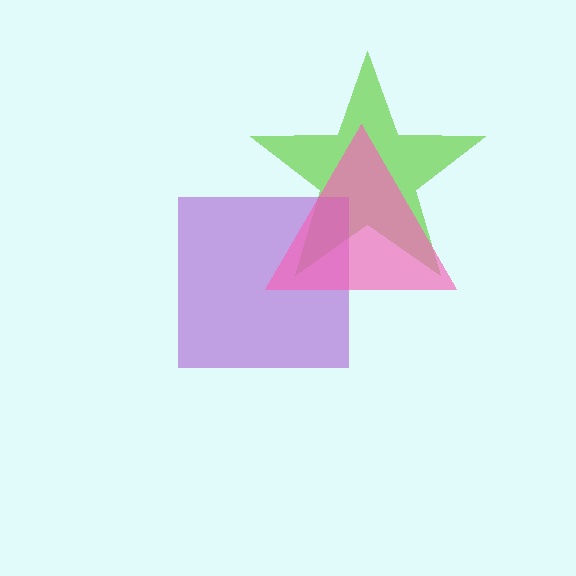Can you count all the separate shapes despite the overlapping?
Yes, there are 3 separate shapes.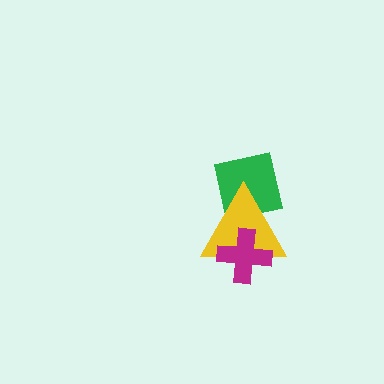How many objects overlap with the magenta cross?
1 object overlaps with the magenta cross.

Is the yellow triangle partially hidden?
Yes, it is partially covered by another shape.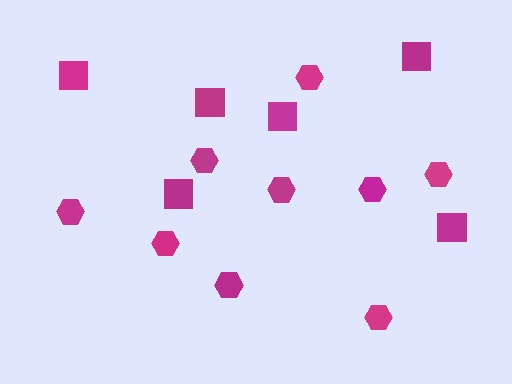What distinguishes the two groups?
There are 2 groups: one group of squares (6) and one group of hexagons (9).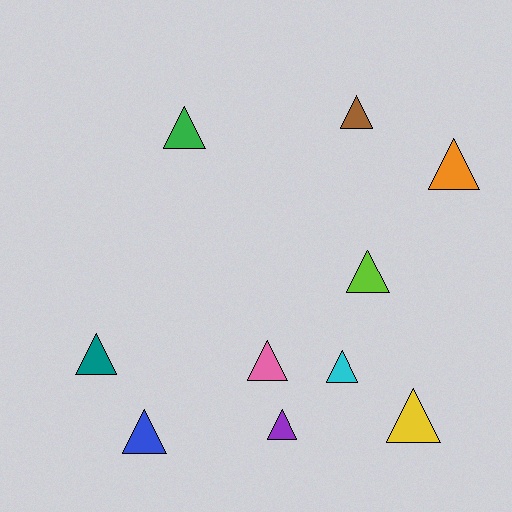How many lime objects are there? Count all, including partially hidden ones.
There is 1 lime object.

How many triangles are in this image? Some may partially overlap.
There are 10 triangles.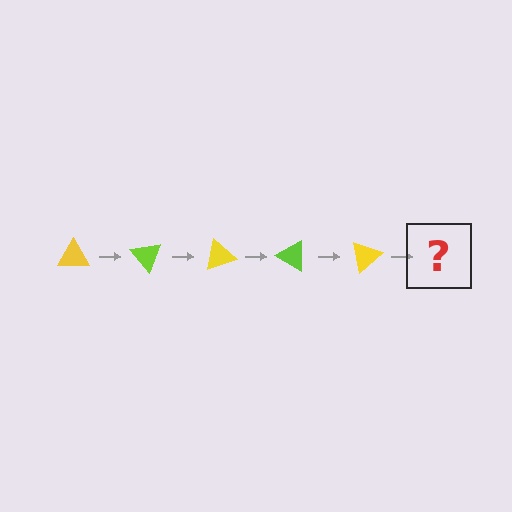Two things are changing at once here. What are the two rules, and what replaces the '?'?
The two rules are that it rotates 50 degrees each step and the color cycles through yellow and lime. The '?' should be a lime triangle, rotated 250 degrees from the start.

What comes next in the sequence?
The next element should be a lime triangle, rotated 250 degrees from the start.